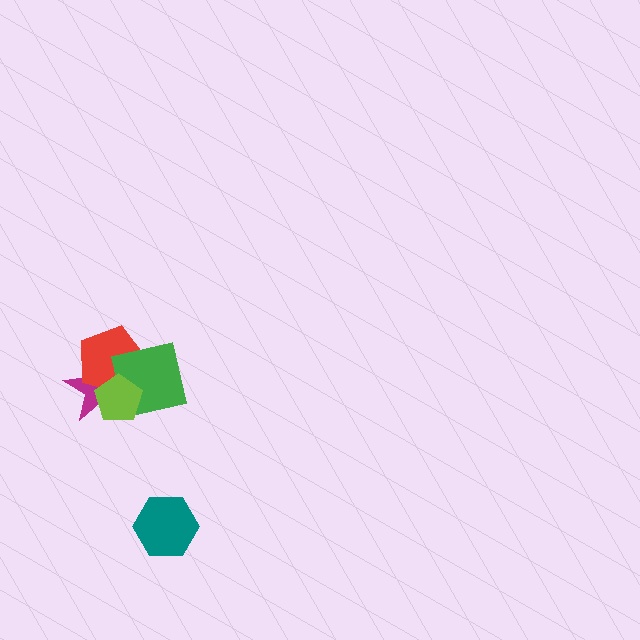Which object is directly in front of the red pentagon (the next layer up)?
The green square is directly in front of the red pentagon.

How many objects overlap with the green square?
3 objects overlap with the green square.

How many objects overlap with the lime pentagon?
3 objects overlap with the lime pentagon.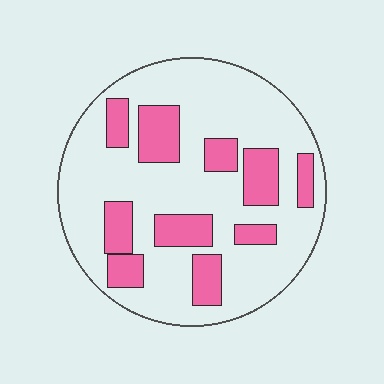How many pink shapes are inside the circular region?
10.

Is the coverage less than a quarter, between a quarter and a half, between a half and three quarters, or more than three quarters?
Between a quarter and a half.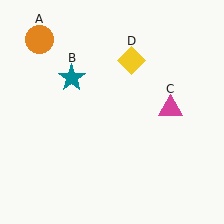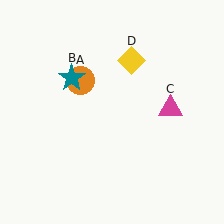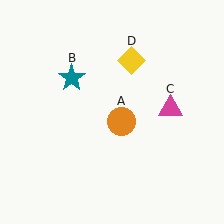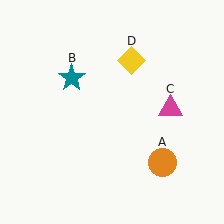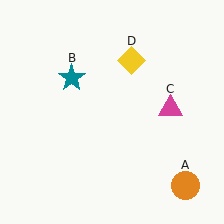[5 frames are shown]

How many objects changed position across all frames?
1 object changed position: orange circle (object A).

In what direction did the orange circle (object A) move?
The orange circle (object A) moved down and to the right.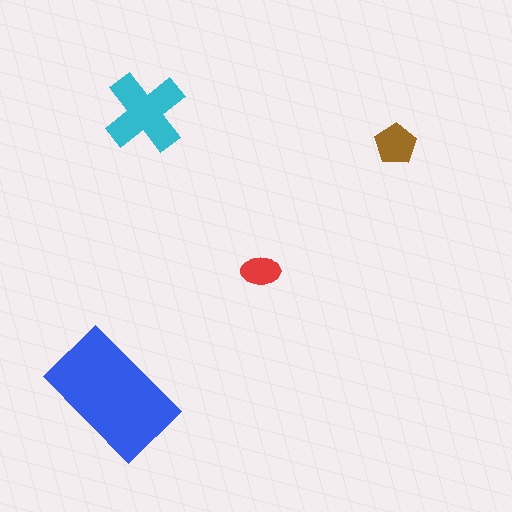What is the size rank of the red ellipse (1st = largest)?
4th.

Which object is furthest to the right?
The brown pentagon is rightmost.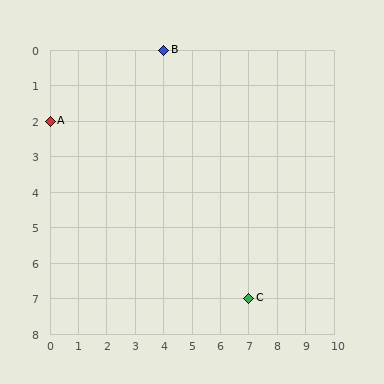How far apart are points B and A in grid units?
Points B and A are 4 columns and 2 rows apart (about 4.5 grid units diagonally).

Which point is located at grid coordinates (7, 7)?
Point C is at (7, 7).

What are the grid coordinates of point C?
Point C is at grid coordinates (7, 7).